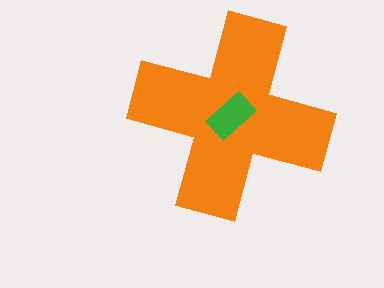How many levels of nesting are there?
2.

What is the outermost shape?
The orange cross.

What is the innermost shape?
The green rectangle.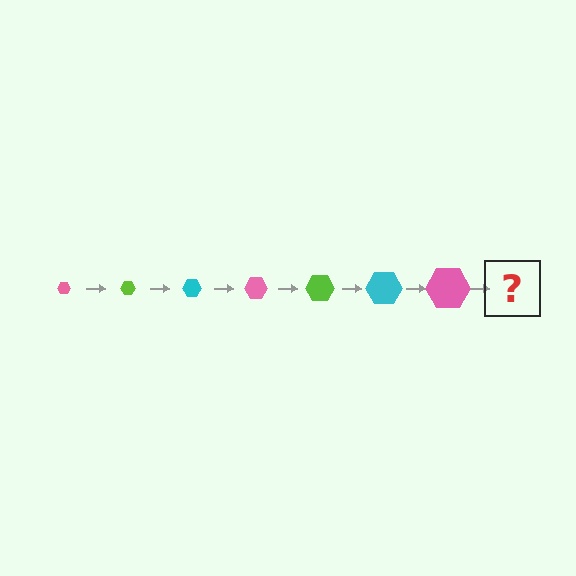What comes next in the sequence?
The next element should be a lime hexagon, larger than the previous one.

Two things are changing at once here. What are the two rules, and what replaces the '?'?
The two rules are that the hexagon grows larger each step and the color cycles through pink, lime, and cyan. The '?' should be a lime hexagon, larger than the previous one.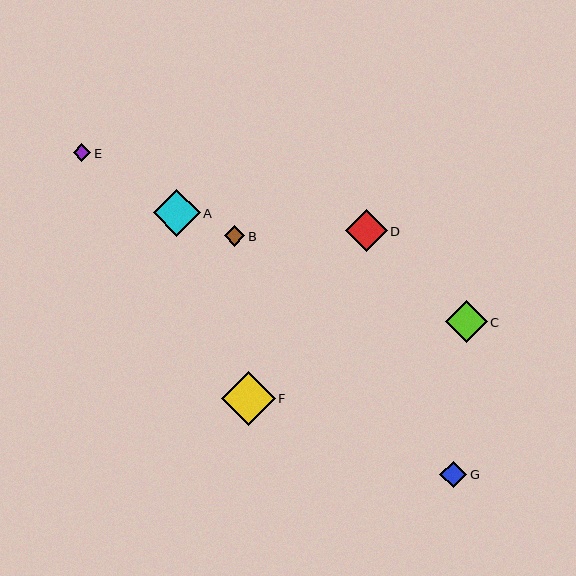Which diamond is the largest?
Diamond F is the largest with a size of approximately 54 pixels.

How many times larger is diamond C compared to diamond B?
Diamond C is approximately 2.0 times the size of diamond B.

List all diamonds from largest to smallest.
From largest to smallest: F, A, C, D, G, B, E.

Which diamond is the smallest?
Diamond E is the smallest with a size of approximately 18 pixels.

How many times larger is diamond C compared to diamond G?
Diamond C is approximately 1.6 times the size of diamond G.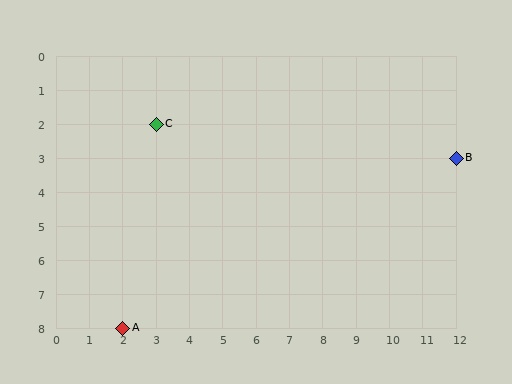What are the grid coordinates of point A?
Point A is at grid coordinates (2, 8).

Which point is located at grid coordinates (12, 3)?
Point B is at (12, 3).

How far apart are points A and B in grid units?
Points A and B are 10 columns and 5 rows apart (about 11.2 grid units diagonally).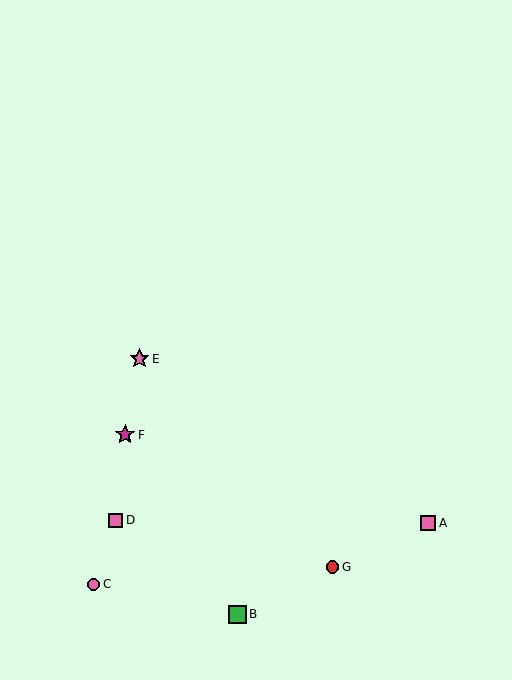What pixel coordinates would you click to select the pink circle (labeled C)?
Click at (94, 584) to select the pink circle C.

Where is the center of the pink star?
The center of the pink star is at (139, 359).